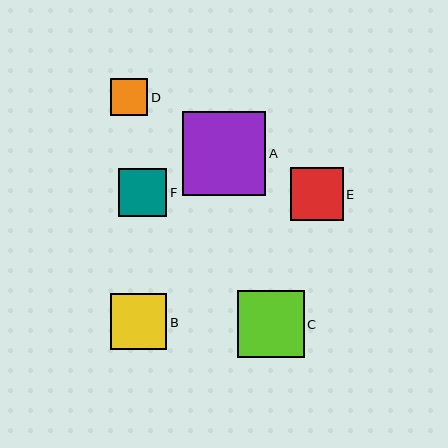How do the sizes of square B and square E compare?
Square B and square E are approximately the same size.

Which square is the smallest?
Square D is the smallest with a size of approximately 37 pixels.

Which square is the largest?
Square A is the largest with a size of approximately 84 pixels.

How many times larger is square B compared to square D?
Square B is approximately 1.5 times the size of square D.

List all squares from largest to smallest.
From largest to smallest: A, C, B, E, F, D.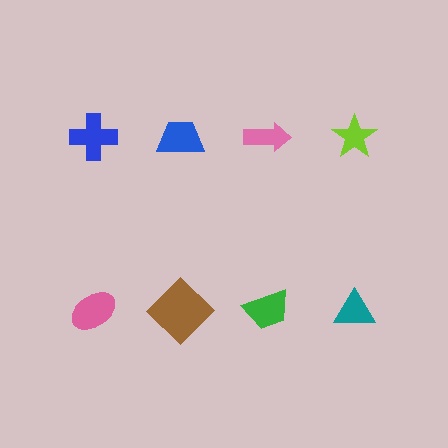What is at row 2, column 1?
A pink ellipse.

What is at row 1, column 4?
A lime star.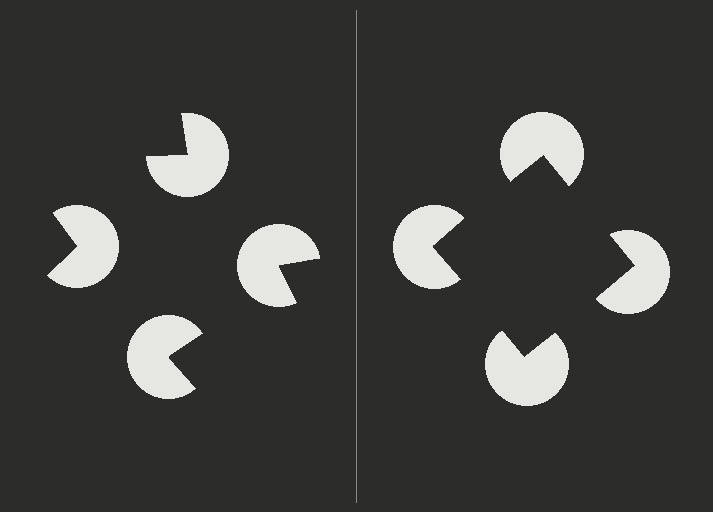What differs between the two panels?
The pac-man discs are positioned identically on both sides; only the wedge orientations differ. On the right they align to a square; on the left they are misaligned.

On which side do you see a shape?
An illusory square appears on the right side. On the left side the wedge cuts are rotated, so no coherent shape forms.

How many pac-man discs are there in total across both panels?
8 — 4 on each side.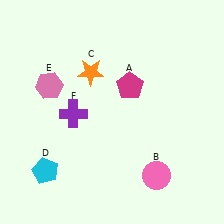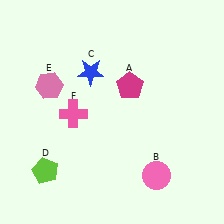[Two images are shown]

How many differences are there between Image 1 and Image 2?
There are 3 differences between the two images.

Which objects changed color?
C changed from orange to blue. D changed from cyan to lime. F changed from purple to pink.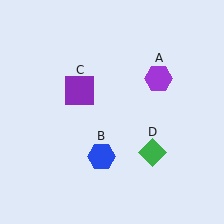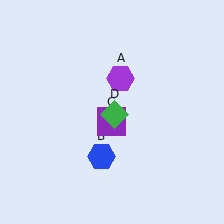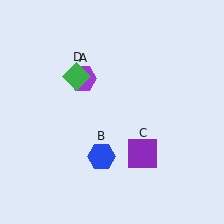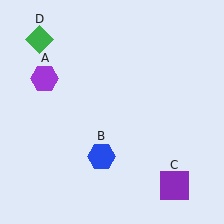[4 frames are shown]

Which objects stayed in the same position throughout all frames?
Blue hexagon (object B) remained stationary.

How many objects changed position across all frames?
3 objects changed position: purple hexagon (object A), purple square (object C), green diamond (object D).